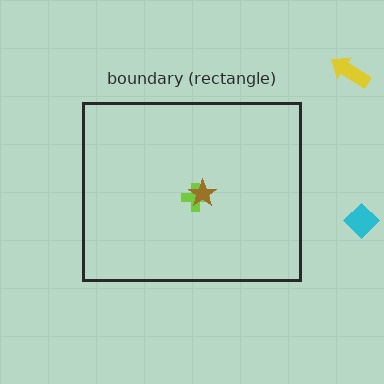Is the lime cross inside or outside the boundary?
Inside.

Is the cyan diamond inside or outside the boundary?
Outside.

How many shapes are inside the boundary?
2 inside, 2 outside.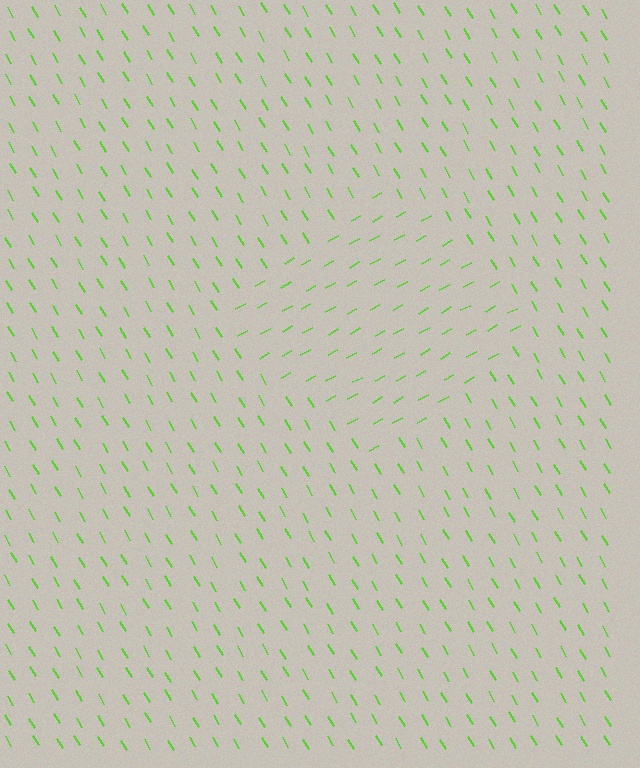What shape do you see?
I see a diamond.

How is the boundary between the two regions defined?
The boundary is defined purely by a change in line orientation (approximately 89 degrees difference). All lines are the same color and thickness.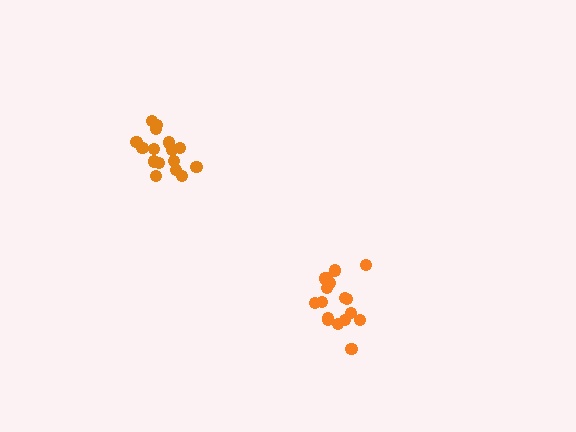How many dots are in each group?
Group 1: 17 dots, Group 2: 17 dots (34 total).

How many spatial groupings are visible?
There are 2 spatial groupings.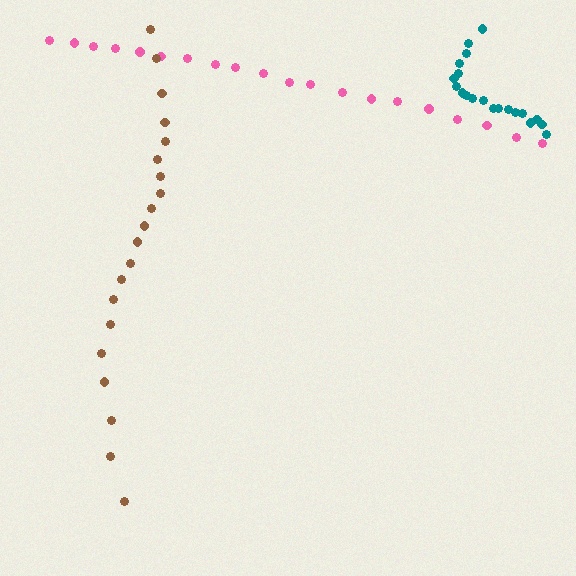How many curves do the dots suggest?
There are 3 distinct paths.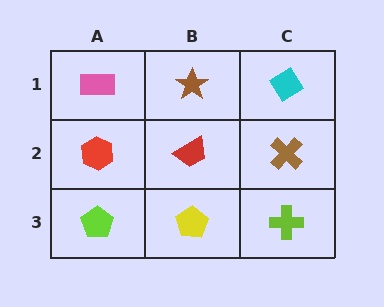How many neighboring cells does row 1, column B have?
3.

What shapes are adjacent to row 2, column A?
A pink rectangle (row 1, column A), a lime pentagon (row 3, column A), a red trapezoid (row 2, column B).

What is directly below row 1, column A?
A red hexagon.